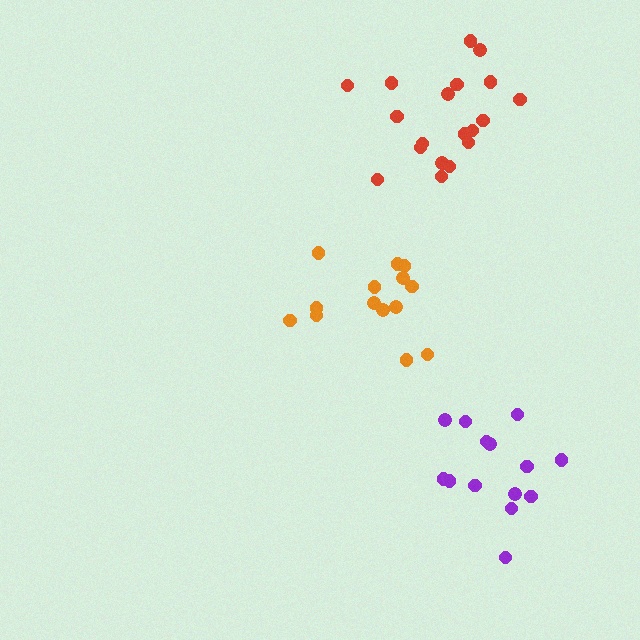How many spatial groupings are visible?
There are 3 spatial groupings.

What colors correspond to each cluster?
The clusters are colored: orange, red, purple.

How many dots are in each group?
Group 1: 14 dots, Group 2: 19 dots, Group 3: 14 dots (47 total).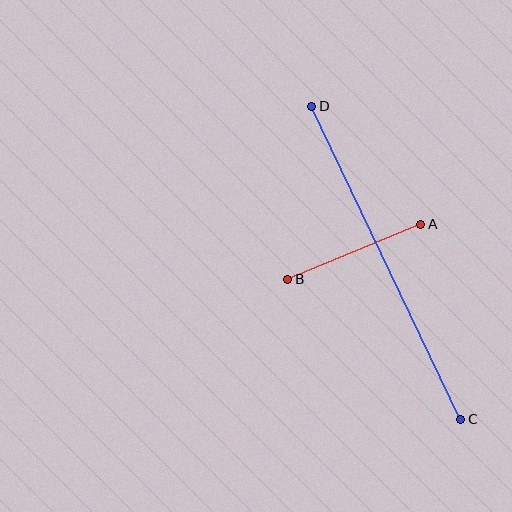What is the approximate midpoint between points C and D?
The midpoint is at approximately (386, 263) pixels.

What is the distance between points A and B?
The distance is approximately 144 pixels.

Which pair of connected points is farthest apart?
Points C and D are farthest apart.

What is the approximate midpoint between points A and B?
The midpoint is at approximately (354, 252) pixels.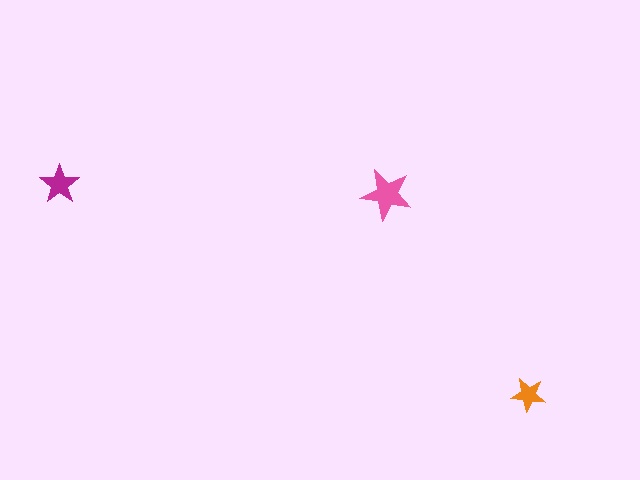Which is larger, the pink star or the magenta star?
The pink one.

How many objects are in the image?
There are 3 objects in the image.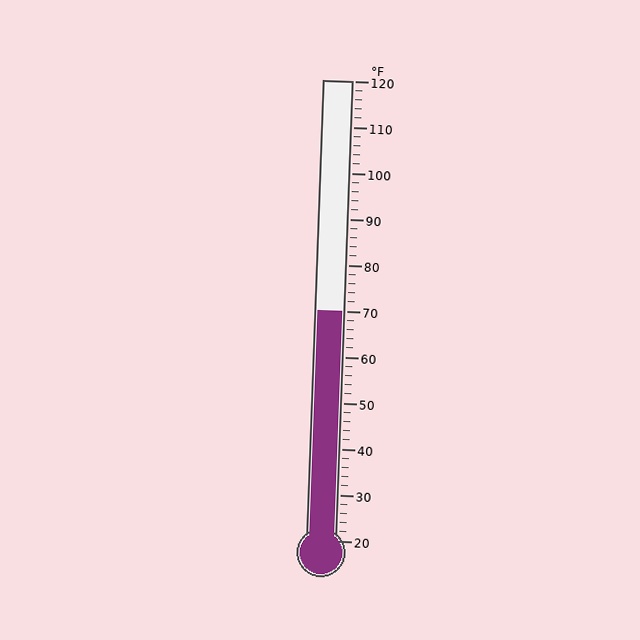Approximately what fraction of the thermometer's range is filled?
The thermometer is filled to approximately 50% of its range.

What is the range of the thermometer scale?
The thermometer scale ranges from 20°F to 120°F.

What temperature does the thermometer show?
The thermometer shows approximately 70°F.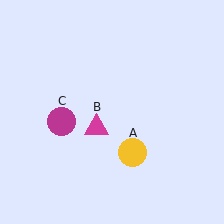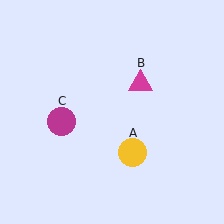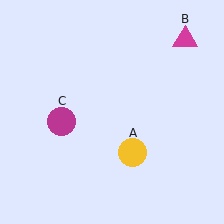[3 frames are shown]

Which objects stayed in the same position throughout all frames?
Yellow circle (object A) and magenta circle (object C) remained stationary.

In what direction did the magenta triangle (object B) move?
The magenta triangle (object B) moved up and to the right.